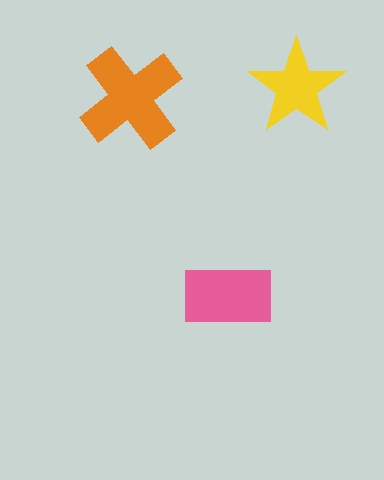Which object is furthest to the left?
The orange cross is leftmost.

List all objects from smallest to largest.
The yellow star, the pink rectangle, the orange cross.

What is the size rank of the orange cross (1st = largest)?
1st.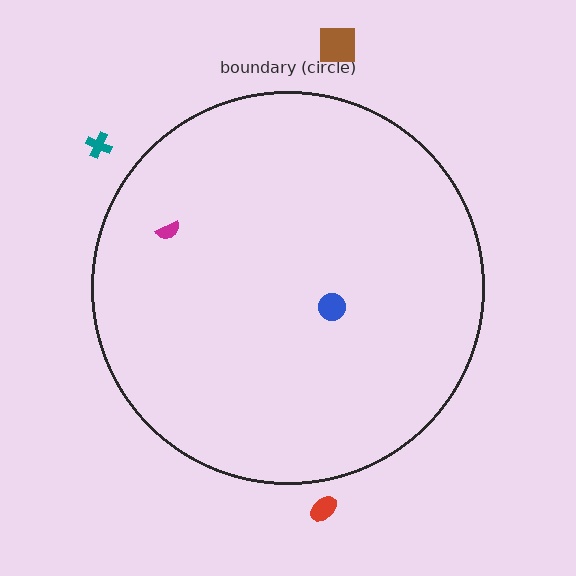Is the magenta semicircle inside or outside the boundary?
Inside.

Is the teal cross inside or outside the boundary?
Outside.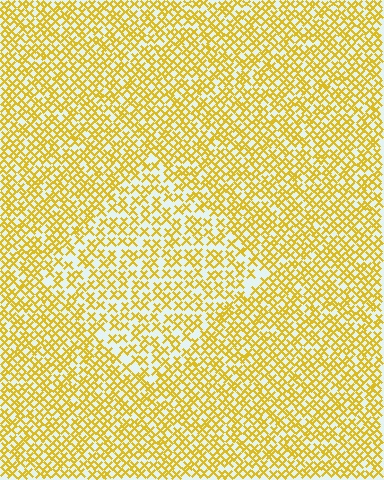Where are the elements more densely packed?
The elements are more densely packed outside the diamond boundary.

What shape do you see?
I see a diamond.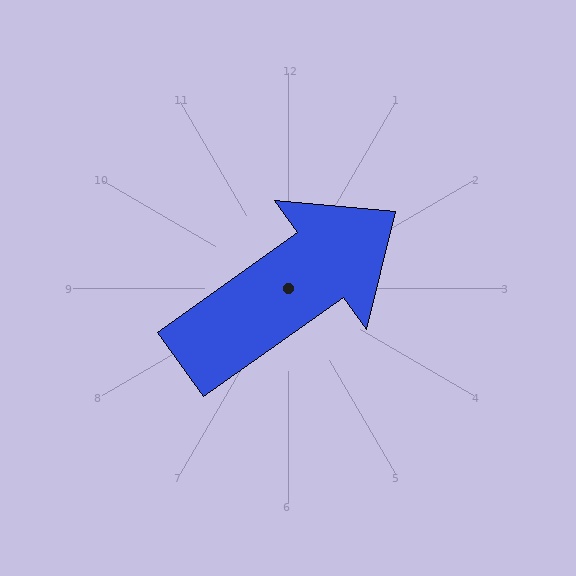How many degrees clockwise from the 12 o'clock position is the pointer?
Approximately 55 degrees.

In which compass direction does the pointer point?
Northeast.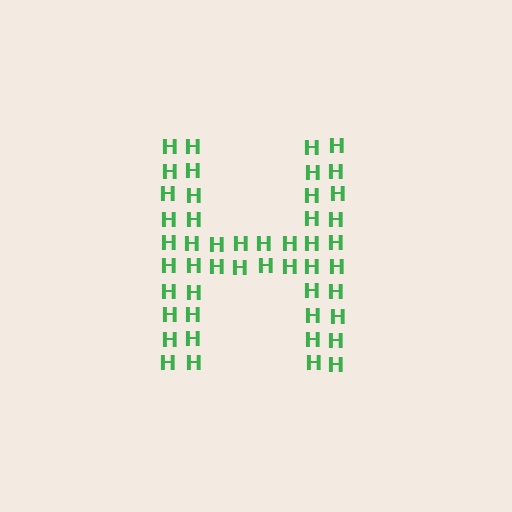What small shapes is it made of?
It is made of small letter H's.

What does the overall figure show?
The overall figure shows the letter H.